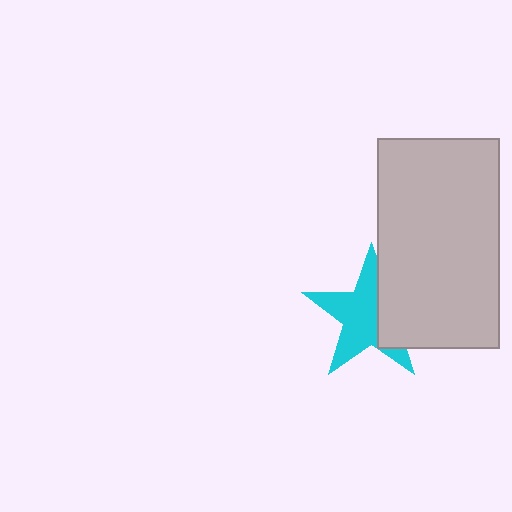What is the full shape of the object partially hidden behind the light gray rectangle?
The partially hidden object is a cyan star.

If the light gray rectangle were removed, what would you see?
You would see the complete cyan star.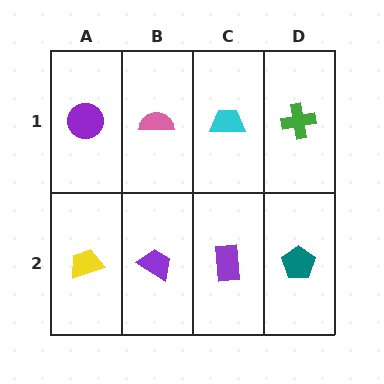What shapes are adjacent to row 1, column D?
A teal pentagon (row 2, column D), a cyan trapezoid (row 1, column C).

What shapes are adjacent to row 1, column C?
A purple rectangle (row 2, column C), a pink semicircle (row 1, column B), a green cross (row 1, column D).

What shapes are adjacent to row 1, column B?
A purple trapezoid (row 2, column B), a purple circle (row 1, column A), a cyan trapezoid (row 1, column C).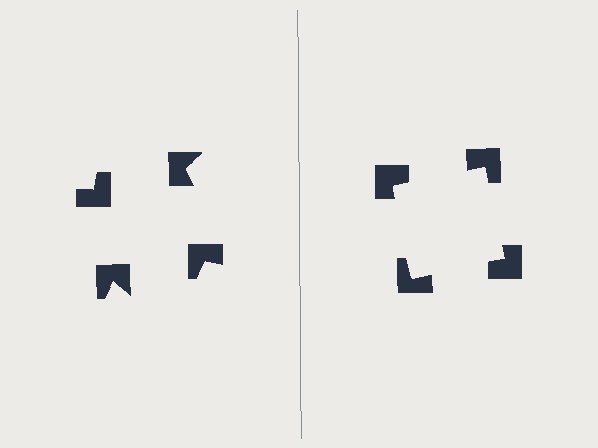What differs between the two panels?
The notched squares are positioned identically on both sides; only the wedge orientations differ. On the right they align to a square; on the left they are misaligned.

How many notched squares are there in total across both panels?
8 — 4 on each side.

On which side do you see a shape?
An illusory square appears on the right side. On the left side the wedge cuts are rotated, so no coherent shape forms.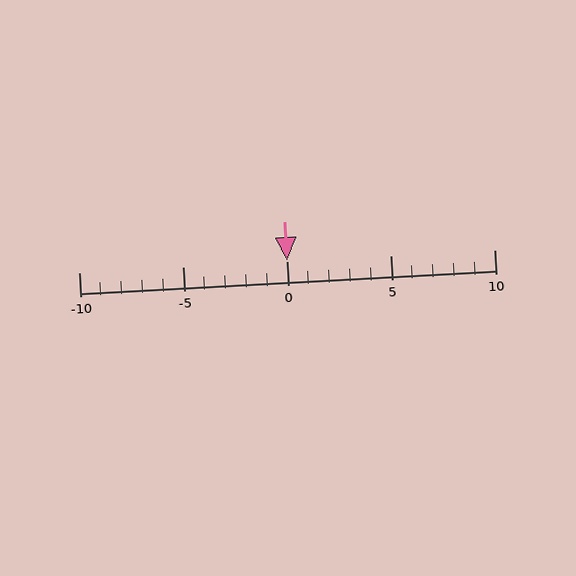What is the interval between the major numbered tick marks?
The major tick marks are spaced 5 units apart.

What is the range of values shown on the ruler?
The ruler shows values from -10 to 10.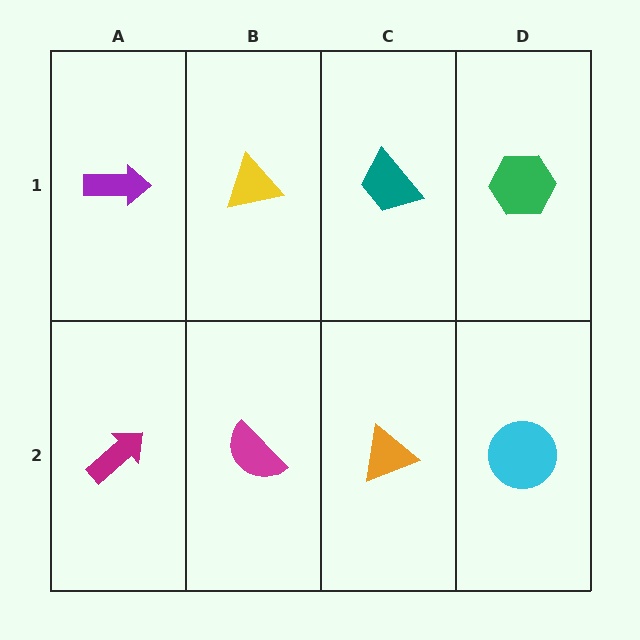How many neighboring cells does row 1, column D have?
2.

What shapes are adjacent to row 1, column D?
A cyan circle (row 2, column D), a teal trapezoid (row 1, column C).